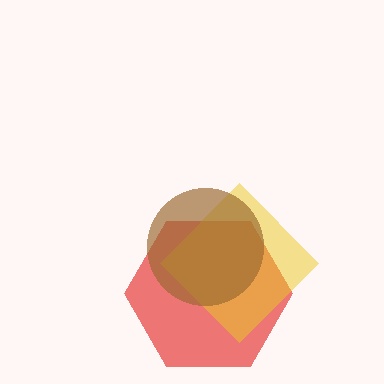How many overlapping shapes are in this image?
There are 3 overlapping shapes in the image.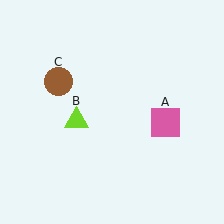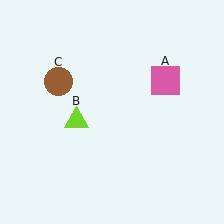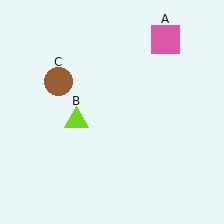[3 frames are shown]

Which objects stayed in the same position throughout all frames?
Lime triangle (object B) and brown circle (object C) remained stationary.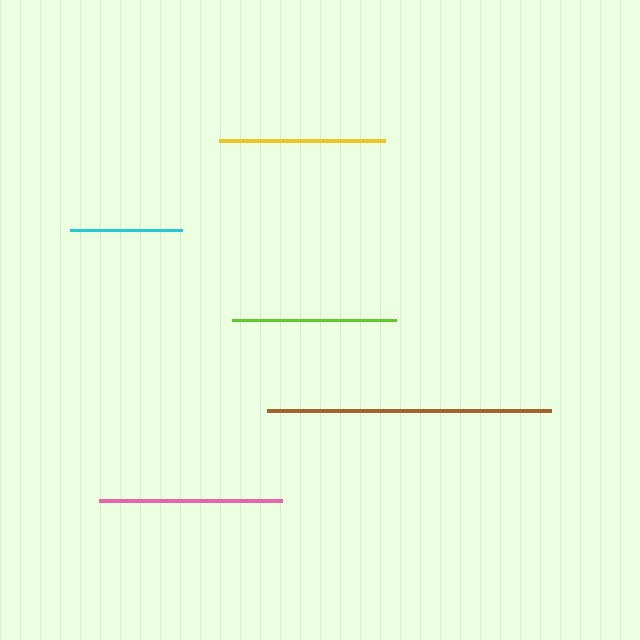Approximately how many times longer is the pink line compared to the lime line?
The pink line is approximately 1.1 times the length of the lime line.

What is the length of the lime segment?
The lime segment is approximately 164 pixels long.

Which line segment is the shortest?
The cyan line is the shortest at approximately 112 pixels.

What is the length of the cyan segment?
The cyan segment is approximately 112 pixels long.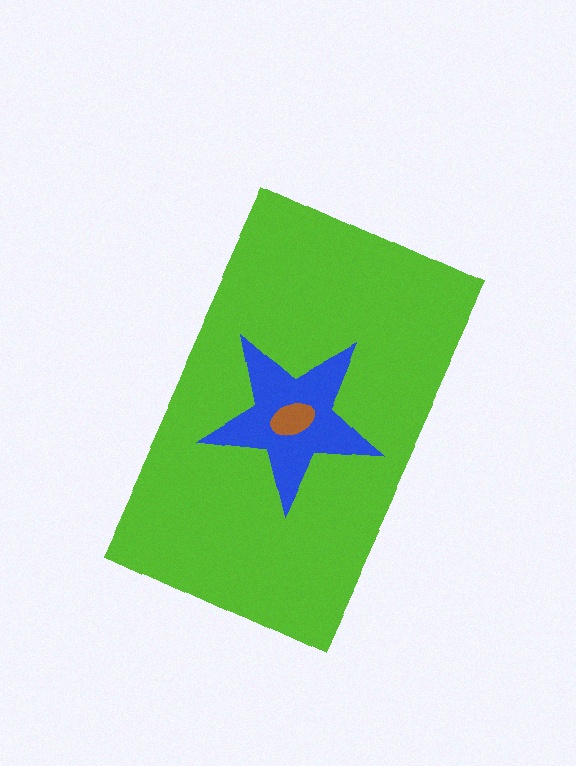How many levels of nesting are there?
3.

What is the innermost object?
The brown ellipse.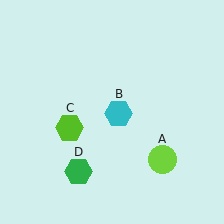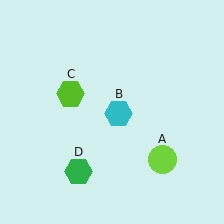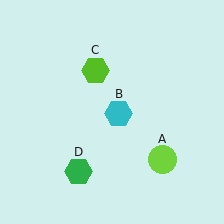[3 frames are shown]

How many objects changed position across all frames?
1 object changed position: lime hexagon (object C).